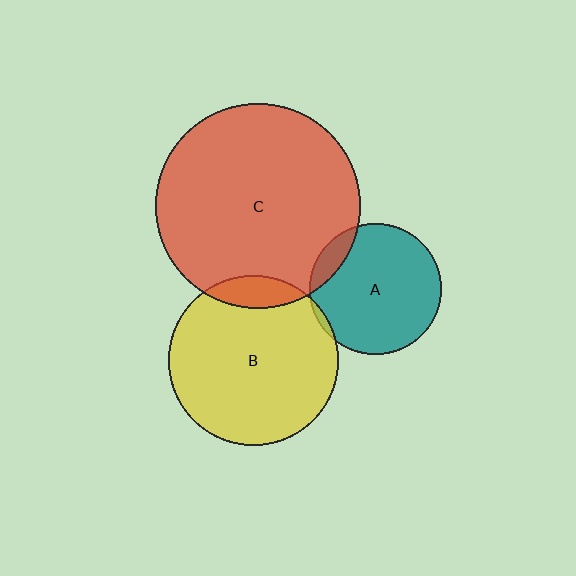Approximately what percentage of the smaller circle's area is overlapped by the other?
Approximately 5%.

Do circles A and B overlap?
Yes.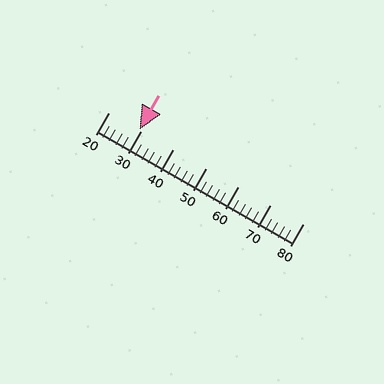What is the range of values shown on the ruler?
The ruler shows values from 20 to 80.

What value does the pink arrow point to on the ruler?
The pink arrow points to approximately 30.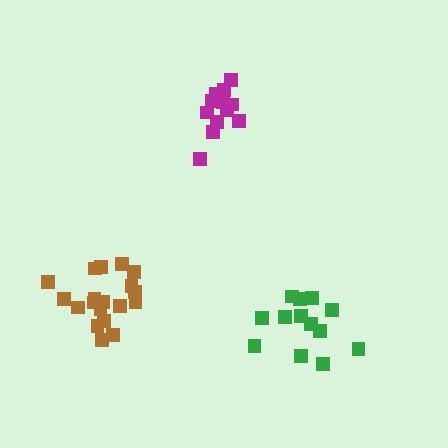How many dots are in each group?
Group 1: 14 dots, Group 2: 19 dots, Group 3: 13 dots (46 total).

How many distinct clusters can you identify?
There are 3 distinct clusters.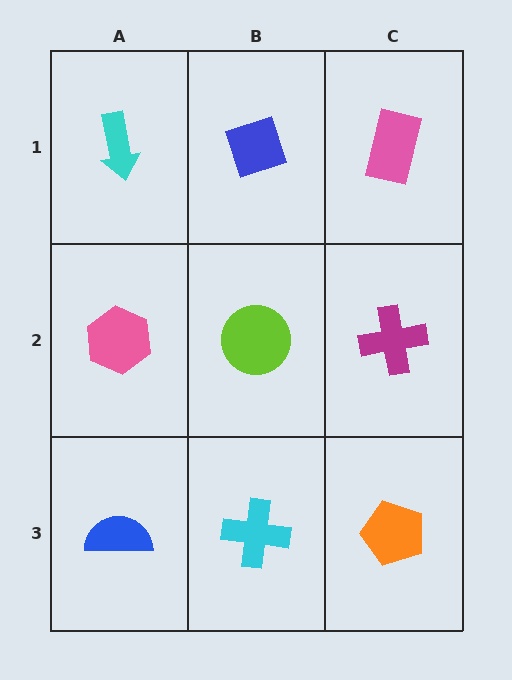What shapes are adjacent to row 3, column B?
A lime circle (row 2, column B), a blue semicircle (row 3, column A), an orange pentagon (row 3, column C).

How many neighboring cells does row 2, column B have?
4.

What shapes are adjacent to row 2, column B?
A blue diamond (row 1, column B), a cyan cross (row 3, column B), a pink hexagon (row 2, column A), a magenta cross (row 2, column C).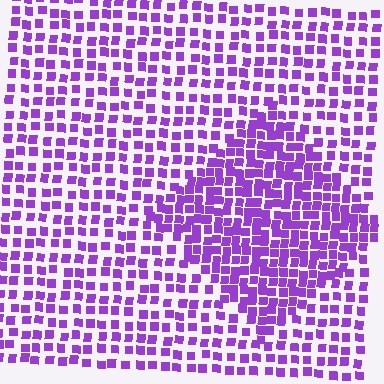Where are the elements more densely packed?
The elements are more densely packed inside the diamond boundary.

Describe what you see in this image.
The image contains small purple elements arranged at two different densities. A diamond-shaped region is visible where the elements are more densely packed than the surrounding area.